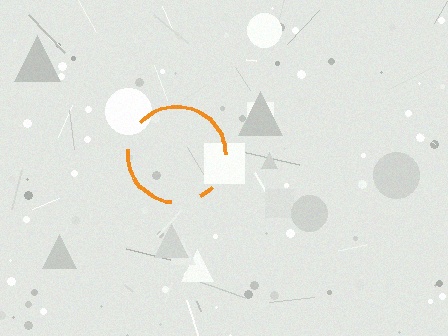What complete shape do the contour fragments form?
The contour fragments form a circle.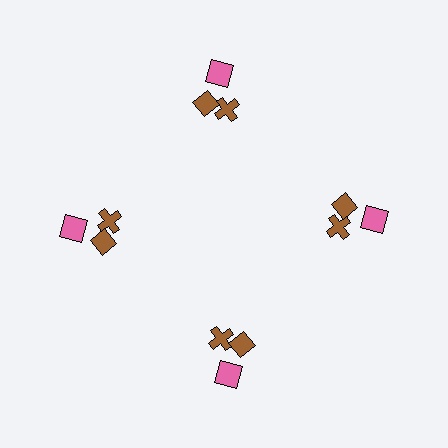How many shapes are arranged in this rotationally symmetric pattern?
There are 12 shapes, arranged in 4 groups of 3.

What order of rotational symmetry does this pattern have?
This pattern has 4-fold rotational symmetry.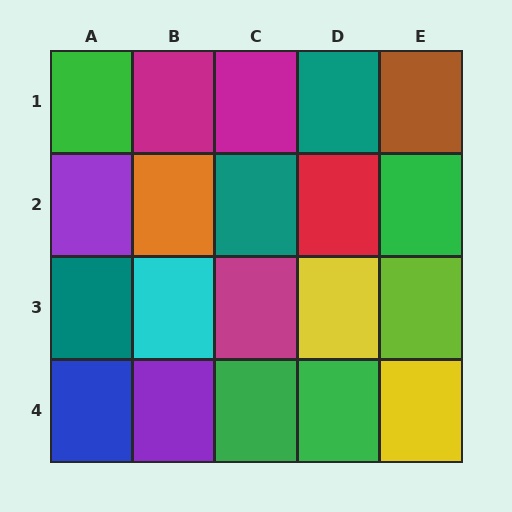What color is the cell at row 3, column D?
Yellow.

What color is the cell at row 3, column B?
Cyan.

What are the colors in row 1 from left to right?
Green, magenta, magenta, teal, brown.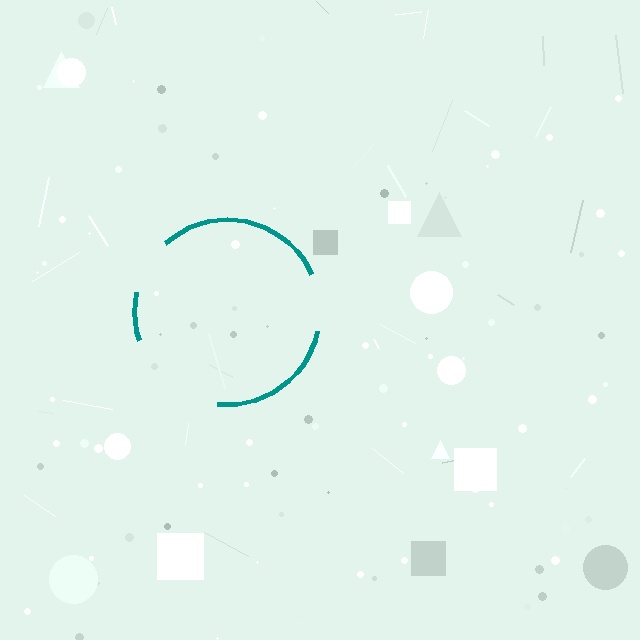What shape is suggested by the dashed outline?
The dashed outline suggests a circle.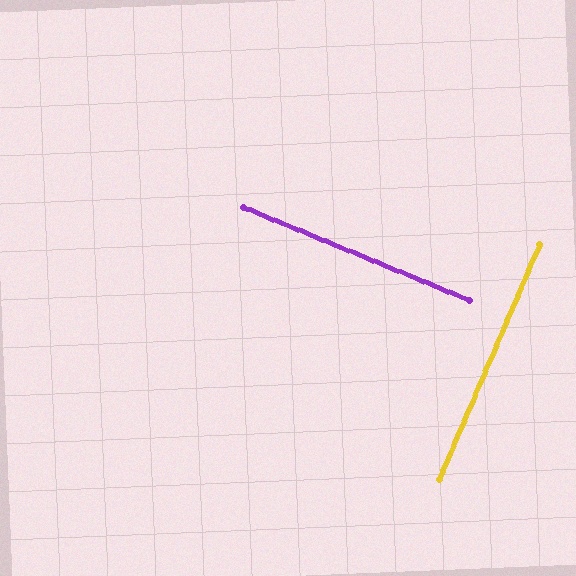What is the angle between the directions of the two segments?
Approximately 89 degrees.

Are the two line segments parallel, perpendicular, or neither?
Perpendicular — they meet at approximately 89°.